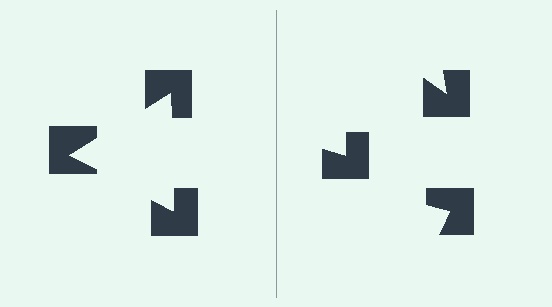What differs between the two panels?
The notched squares are positioned identically on both sides; only the wedge orientations differ. On the left they align to a triangle; on the right they are misaligned.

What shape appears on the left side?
An illusory triangle.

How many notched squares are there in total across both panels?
6 — 3 on each side.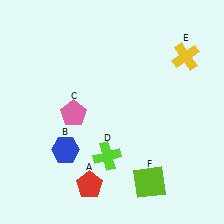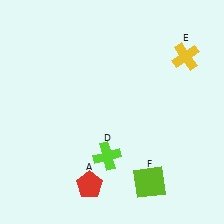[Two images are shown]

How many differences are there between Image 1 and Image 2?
There are 2 differences between the two images.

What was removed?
The blue hexagon (B), the pink pentagon (C) were removed in Image 2.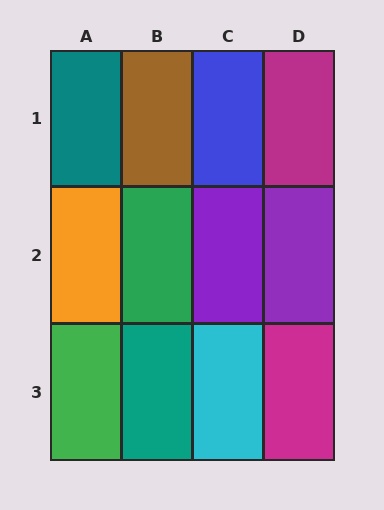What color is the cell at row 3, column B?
Teal.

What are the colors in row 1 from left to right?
Teal, brown, blue, magenta.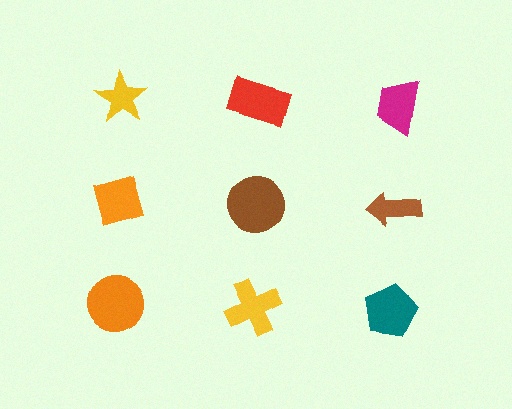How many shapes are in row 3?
3 shapes.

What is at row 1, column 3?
A magenta trapezoid.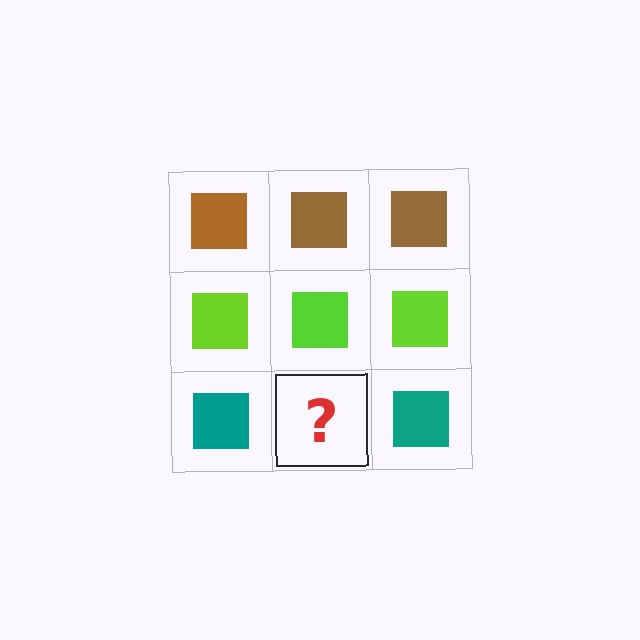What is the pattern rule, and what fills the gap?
The rule is that each row has a consistent color. The gap should be filled with a teal square.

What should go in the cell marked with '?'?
The missing cell should contain a teal square.